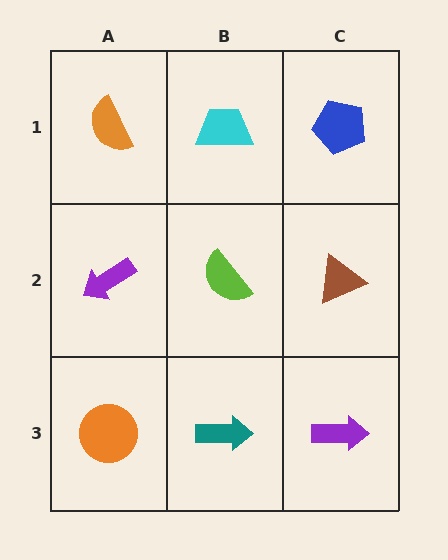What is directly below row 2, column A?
An orange circle.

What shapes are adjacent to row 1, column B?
A lime semicircle (row 2, column B), an orange semicircle (row 1, column A), a blue pentagon (row 1, column C).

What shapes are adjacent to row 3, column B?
A lime semicircle (row 2, column B), an orange circle (row 3, column A), a purple arrow (row 3, column C).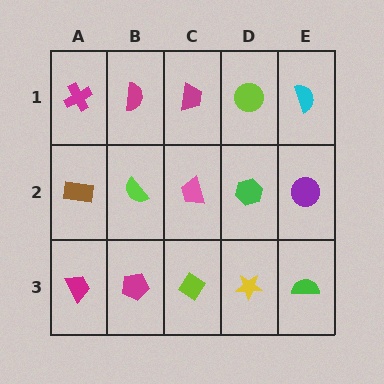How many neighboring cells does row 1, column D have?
3.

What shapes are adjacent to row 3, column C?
A pink trapezoid (row 2, column C), a magenta pentagon (row 3, column B), a yellow star (row 3, column D).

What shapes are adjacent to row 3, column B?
A lime semicircle (row 2, column B), a magenta trapezoid (row 3, column A), a lime diamond (row 3, column C).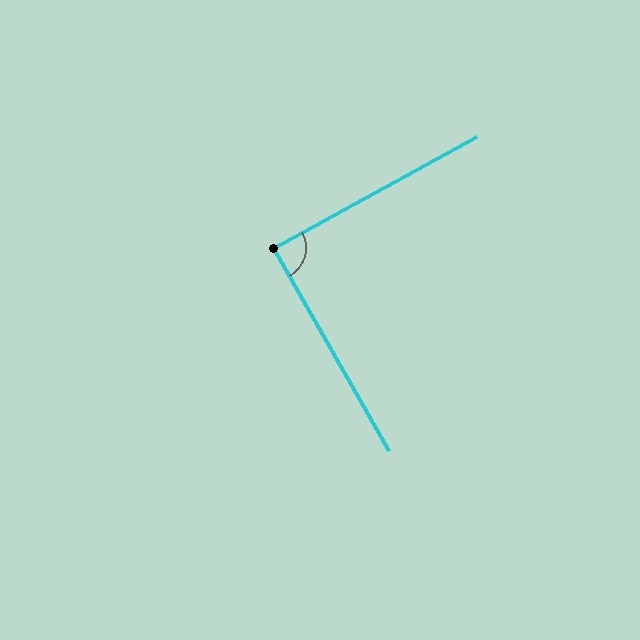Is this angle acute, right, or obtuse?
It is approximately a right angle.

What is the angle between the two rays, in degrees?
Approximately 89 degrees.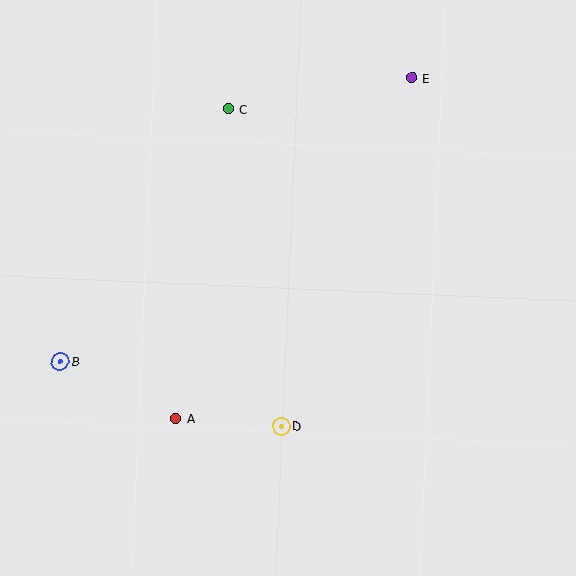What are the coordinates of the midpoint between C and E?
The midpoint between C and E is at (320, 93).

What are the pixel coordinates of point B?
Point B is at (60, 361).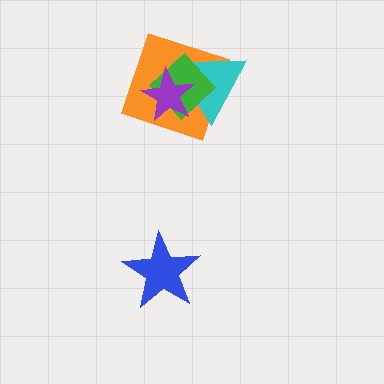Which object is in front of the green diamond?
The purple star is in front of the green diamond.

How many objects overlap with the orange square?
3 objects overlap with the orange square.